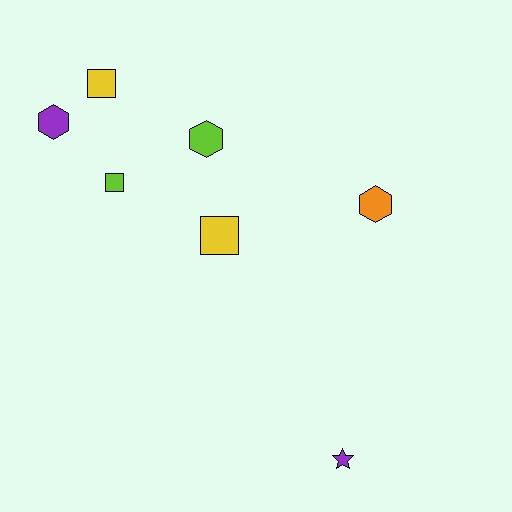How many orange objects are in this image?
There is 1 orange object.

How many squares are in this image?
There are 3 squares.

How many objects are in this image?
There are 7 objects.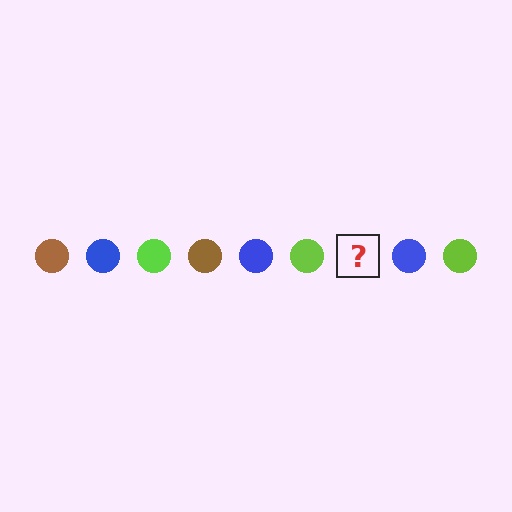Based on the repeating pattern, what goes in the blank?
The blank should be a brown circle.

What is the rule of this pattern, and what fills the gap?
The rule is that the pattern cycles through brown, blue, lime circles. The gap should be filled with a brown circle.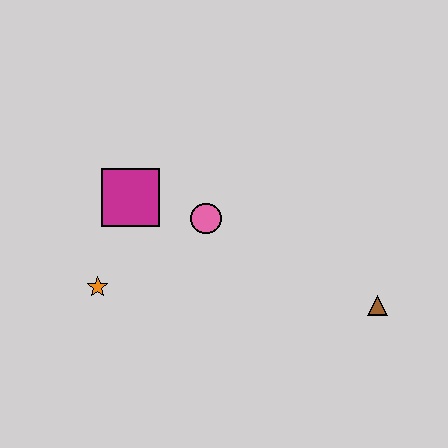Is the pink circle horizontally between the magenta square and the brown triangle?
Yes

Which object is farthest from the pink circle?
The brown triangle is farthest from the pink circle.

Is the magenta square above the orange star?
Yes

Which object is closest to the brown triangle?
The pink circle is closest to the brown triangle.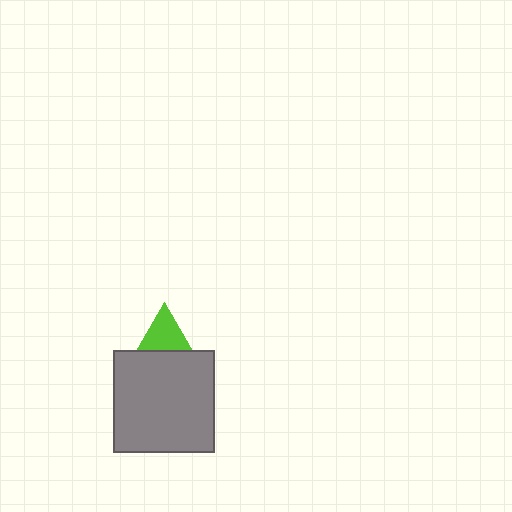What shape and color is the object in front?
The object in front is a gray square.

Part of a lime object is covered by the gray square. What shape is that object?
It is a triangle.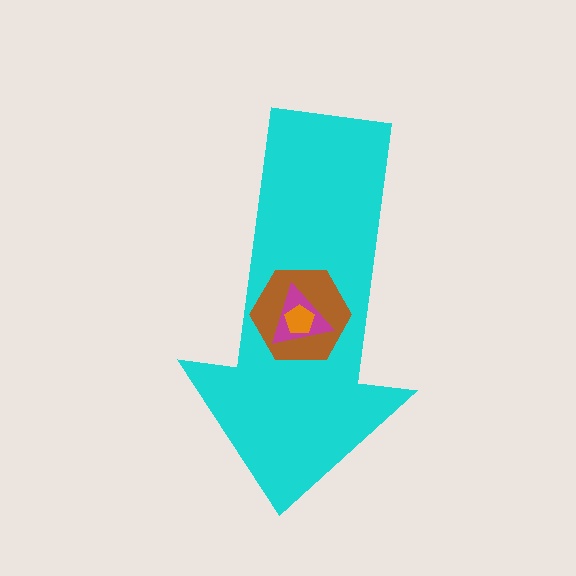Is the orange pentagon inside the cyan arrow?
Yes.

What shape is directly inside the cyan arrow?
The brown hexagon.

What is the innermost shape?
The orange pentagon.